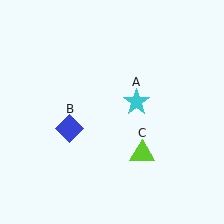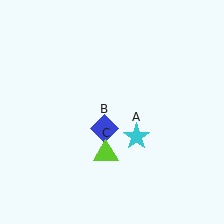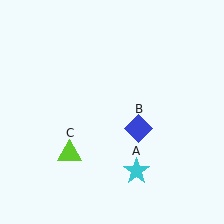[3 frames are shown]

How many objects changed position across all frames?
3 objects changed position: cyan star (object A), blue diamond (object B), lime triangle (object C).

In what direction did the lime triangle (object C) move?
The lime triangle (object C) moved left.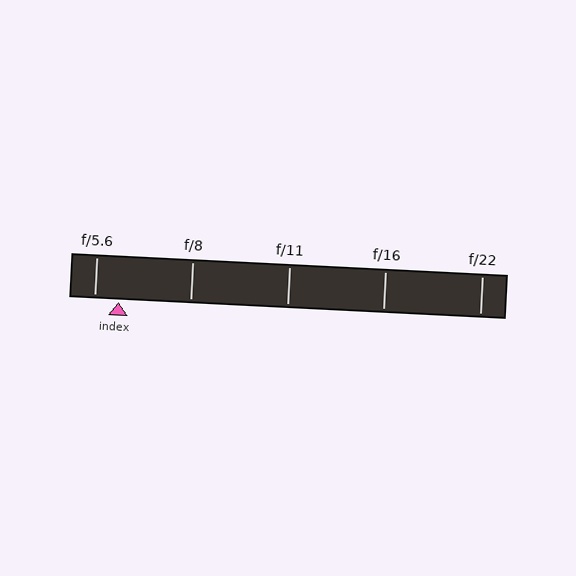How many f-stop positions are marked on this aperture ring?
There are 5 f-stop positions marked.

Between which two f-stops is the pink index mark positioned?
The index mark is between f/5.6 and f/8.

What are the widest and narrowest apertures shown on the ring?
The widest aperture shown is f/5.6 and the narrowest is f/22.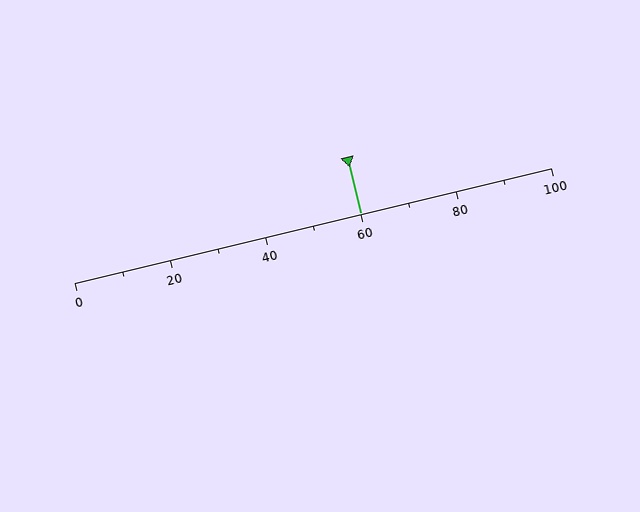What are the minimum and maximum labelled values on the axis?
The axis runs from 0 to 100.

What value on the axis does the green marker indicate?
The marker indicates approximately 60.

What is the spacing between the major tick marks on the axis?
The major ticks are spaced 20 apart.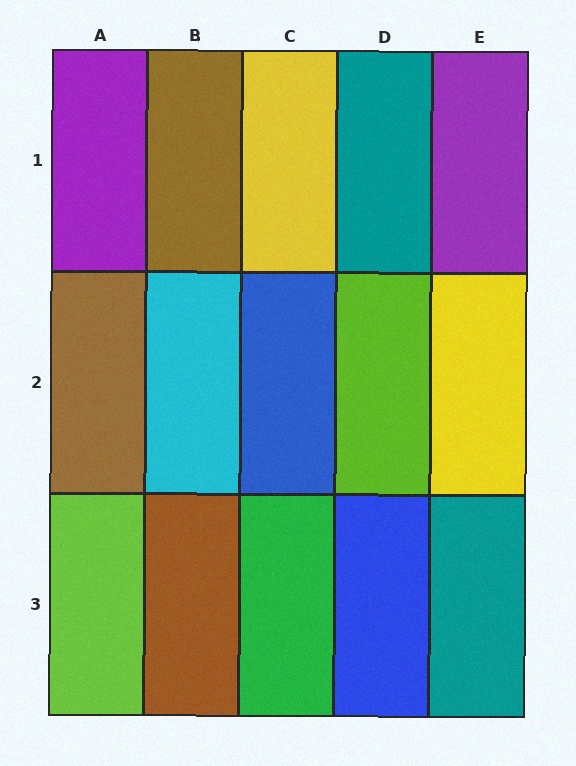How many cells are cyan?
1 cell is cyan.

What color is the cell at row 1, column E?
Purple.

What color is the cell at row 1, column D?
Teal.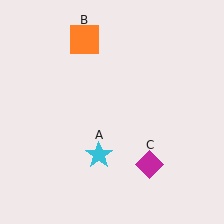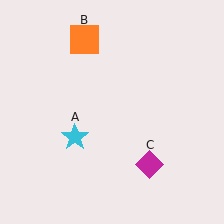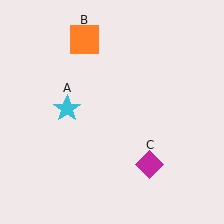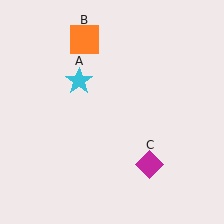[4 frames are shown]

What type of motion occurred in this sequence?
The cyan star (object A) rotated clockwise around the center of the scene.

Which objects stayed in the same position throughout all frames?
Orange square (object B) and magenta diamond (object C) remained stationary.